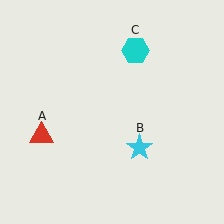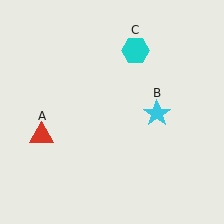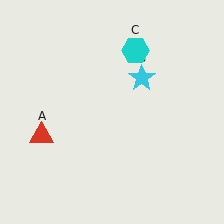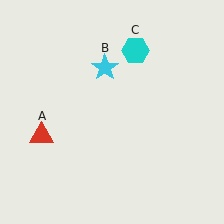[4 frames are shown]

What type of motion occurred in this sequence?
The cyan star (object B) rotated counterclockwise around the center of the scene.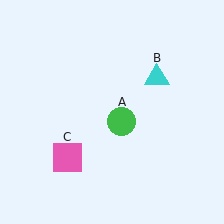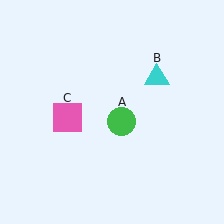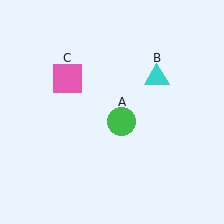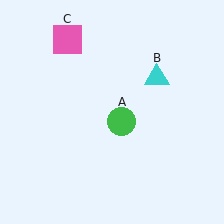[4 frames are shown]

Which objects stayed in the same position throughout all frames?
Green circle (object A) and cyan triangle (object B) remained stationary.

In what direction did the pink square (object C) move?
The pink square (object C) moved up.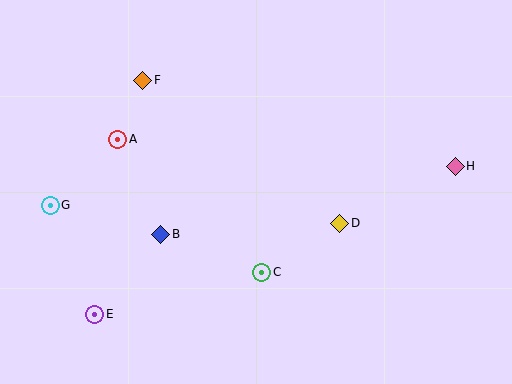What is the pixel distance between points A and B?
The distance between A and B is 104 pixels.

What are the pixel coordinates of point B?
Point B is at (161, 234).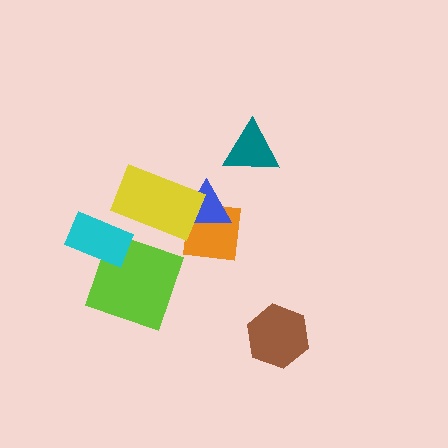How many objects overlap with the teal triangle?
0 objects overlap with the teal triangle.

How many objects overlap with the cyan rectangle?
1 object overlaps with the cyan rectangle.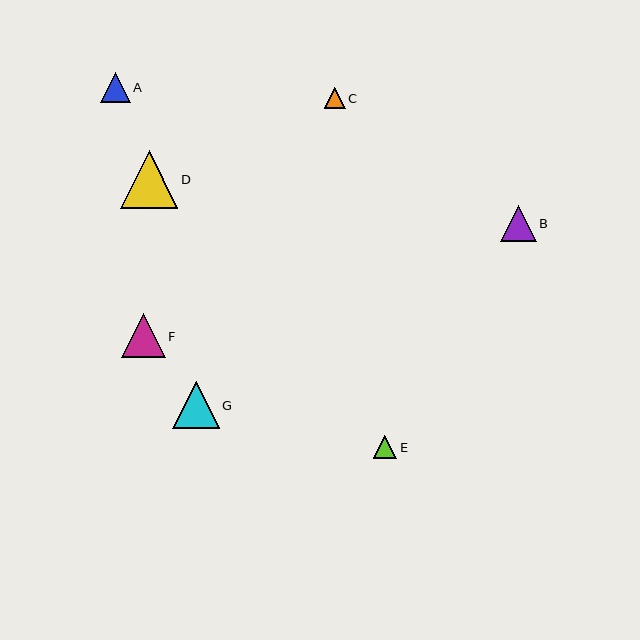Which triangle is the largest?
Triangle D is the largest with a size of approximately 57 pixels.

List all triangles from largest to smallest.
From largest to smallest: D, G, F, B, A, E, C.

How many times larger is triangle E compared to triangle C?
Triangle E is approximately 1.1 times the size of triangle C.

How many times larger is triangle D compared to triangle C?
Triangle D is approximately 2.7 times the size of triangle C.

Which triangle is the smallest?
Triangle C is the smallest with a size of approximately 21 pixels.